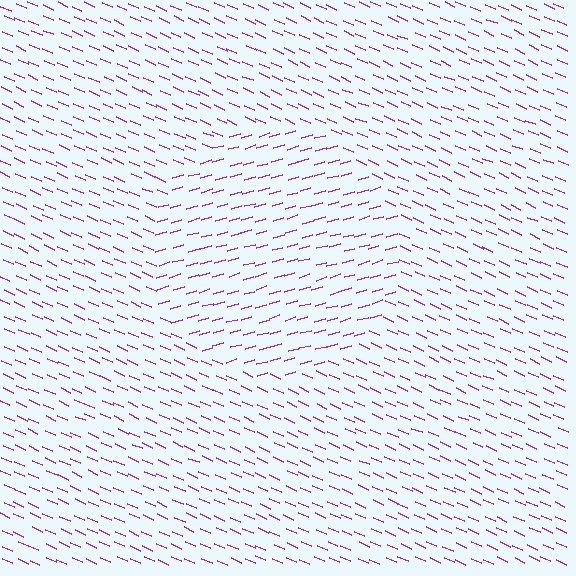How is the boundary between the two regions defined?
The boundary is defined purely by a change in line orientation (approximately 39 degrees difference). All lines are the same color and thickness.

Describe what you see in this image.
The image is filled with small purple line segments. A circle region in the image has lines oriented differently from the surrounding lines, creating a visible texture boundary.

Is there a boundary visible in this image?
Yes, there is a texture boundary formed by a change in line orientation.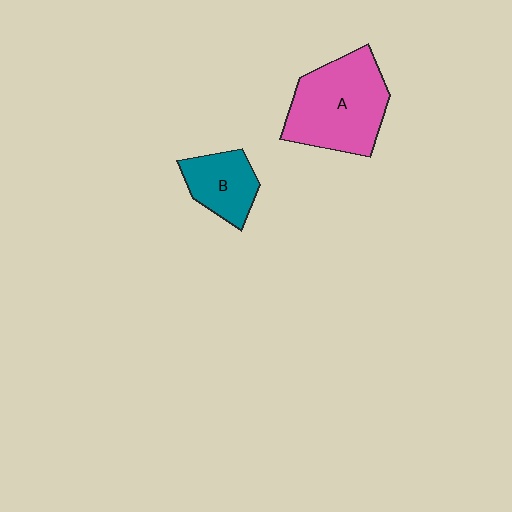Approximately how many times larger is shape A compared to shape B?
Approximately 1.9 times.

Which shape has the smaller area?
Shape B (teal).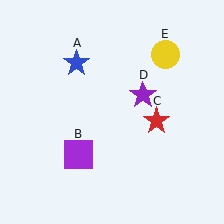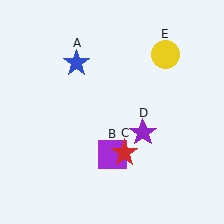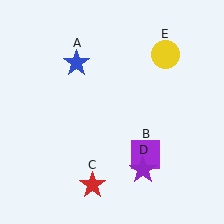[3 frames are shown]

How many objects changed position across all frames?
3 objects changed position: purple square (object B), red star (object C), purple star (object D).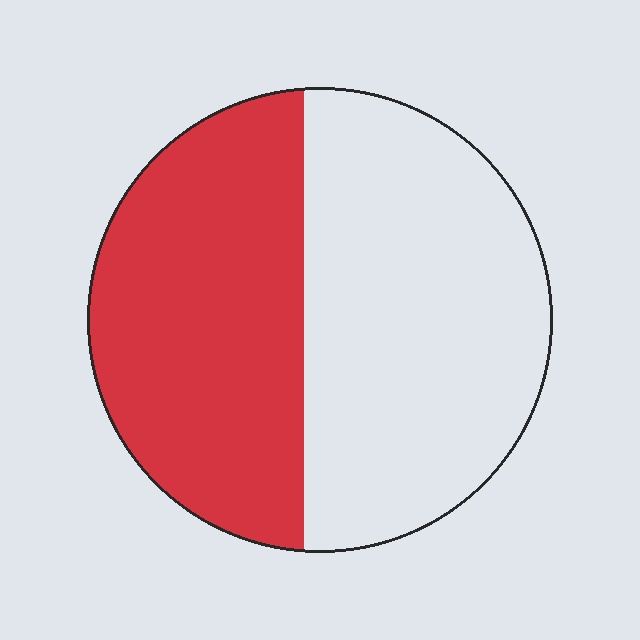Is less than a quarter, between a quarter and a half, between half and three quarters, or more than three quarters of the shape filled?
Between a quarter and a half.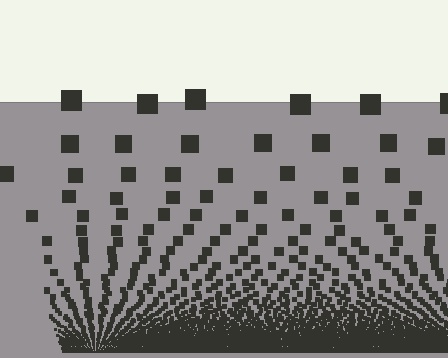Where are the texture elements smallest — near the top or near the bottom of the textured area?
Near the bottom.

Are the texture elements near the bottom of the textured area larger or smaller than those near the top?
Smaller. The gradient is inverted — elements near the bottom are smaller and denser.